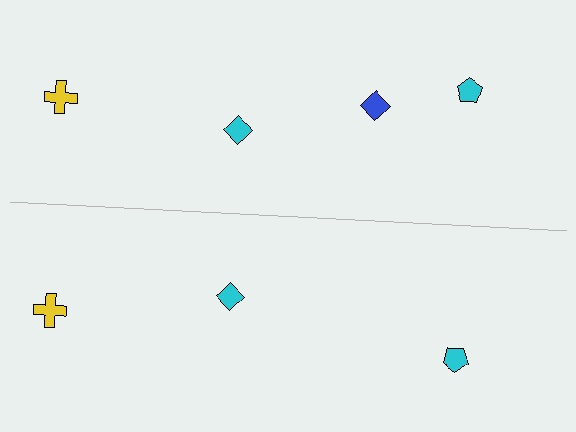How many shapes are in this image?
There are 7 shapes in this image.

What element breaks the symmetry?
A blue diamond is missing from the bottom side.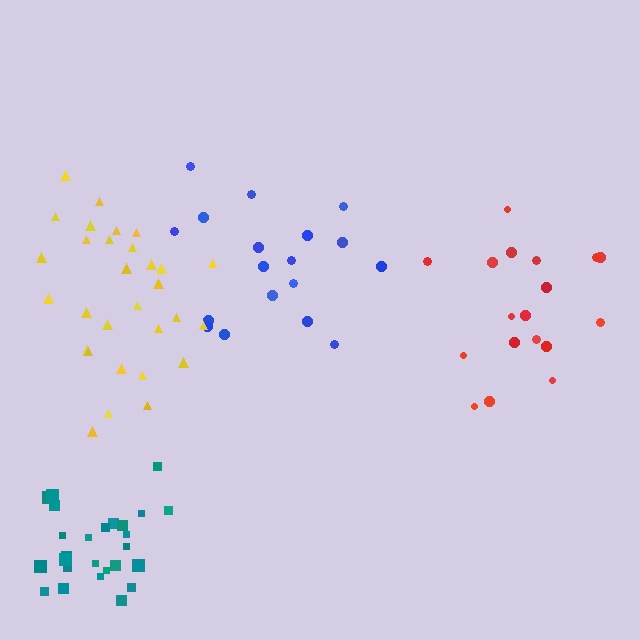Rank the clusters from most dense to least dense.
teal, yellow, red, blue.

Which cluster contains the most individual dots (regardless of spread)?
Yellow (30).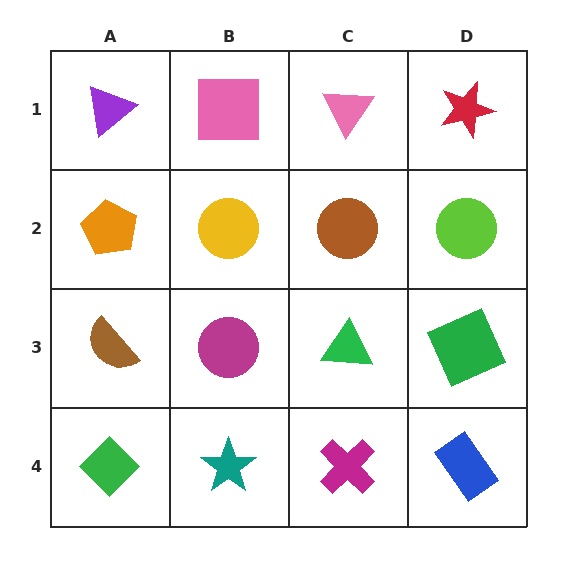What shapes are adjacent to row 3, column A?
An orange pentagon (row 2, column A), a green diamond (row 4, column A), a magenta circle (row 3, column B).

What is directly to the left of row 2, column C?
A yellow circle.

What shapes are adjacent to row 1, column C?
A brown circle (row 2, column C), a pink square (row 1, column B), a red star (row 1, column D).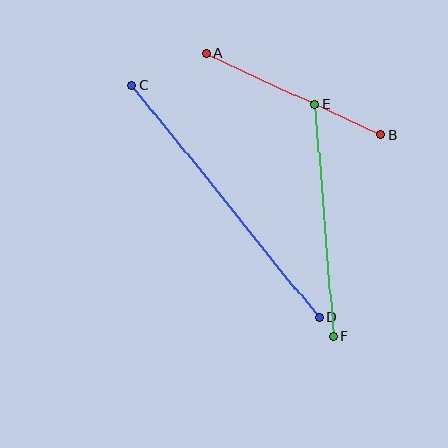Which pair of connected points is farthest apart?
Points C and D are farthest apart.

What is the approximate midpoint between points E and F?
The midpoint is at approximately (324, 221) pixels.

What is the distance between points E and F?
The distance is approximately 232 pixels.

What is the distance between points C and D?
The distance is approximately 299 pixels.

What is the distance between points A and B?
The distance is approximately 193 pixels.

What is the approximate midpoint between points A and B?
The midpoint is at approximately (293, 94) pixels.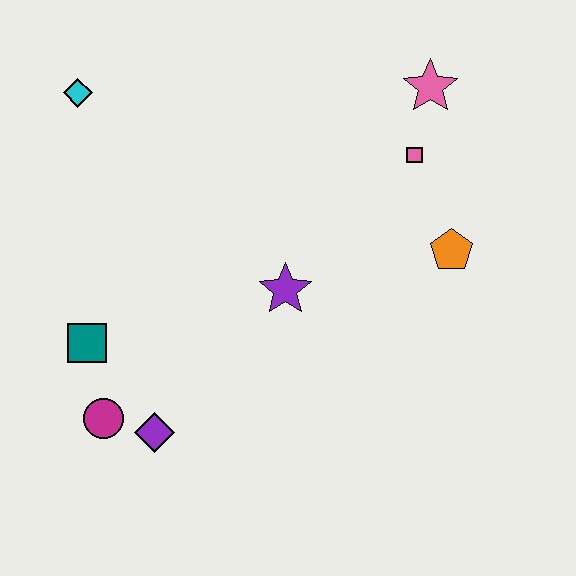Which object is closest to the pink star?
The pink square is closest to the pink star.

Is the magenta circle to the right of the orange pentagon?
No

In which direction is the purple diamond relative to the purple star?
The purple diamond is below the purple star.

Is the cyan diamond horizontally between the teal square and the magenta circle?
No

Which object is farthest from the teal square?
The pink star is farthest from the teal square.